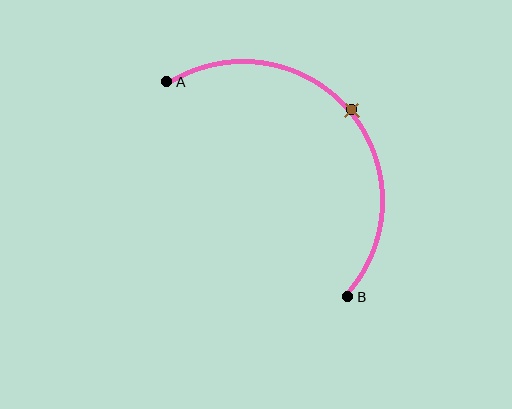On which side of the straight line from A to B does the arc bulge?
The arc bulges above and to the right of the straight line connecting A and B.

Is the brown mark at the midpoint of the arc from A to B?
Yes. The brown mark lies on the arc at equal arc-length from both A and B — it is the arc midpoint.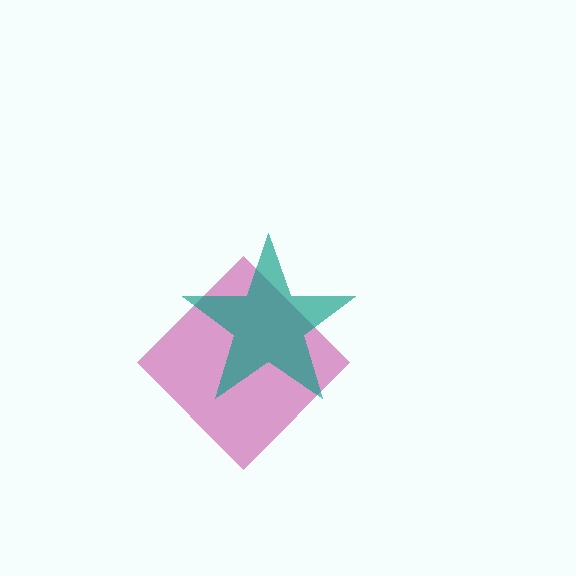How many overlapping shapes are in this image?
There are 2 overlapping shapes in the image.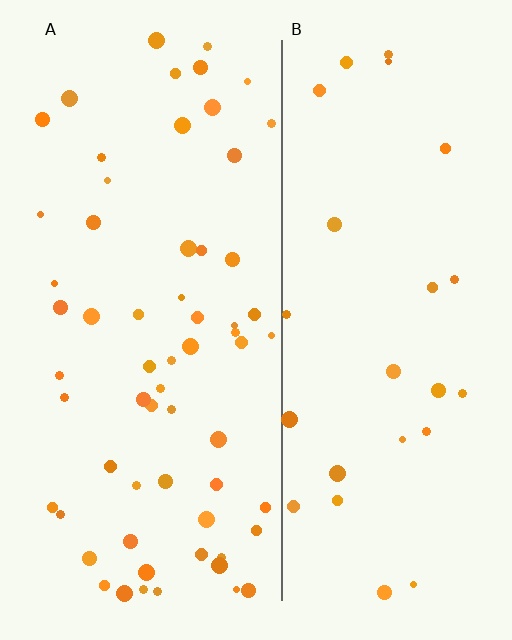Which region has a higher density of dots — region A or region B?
A (the left).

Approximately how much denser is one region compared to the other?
Approximately 2.4× — region A over region B.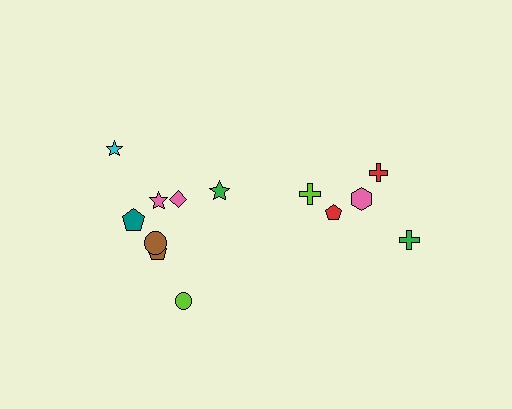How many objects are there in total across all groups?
There are 13 objects.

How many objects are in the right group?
There are 5 objects.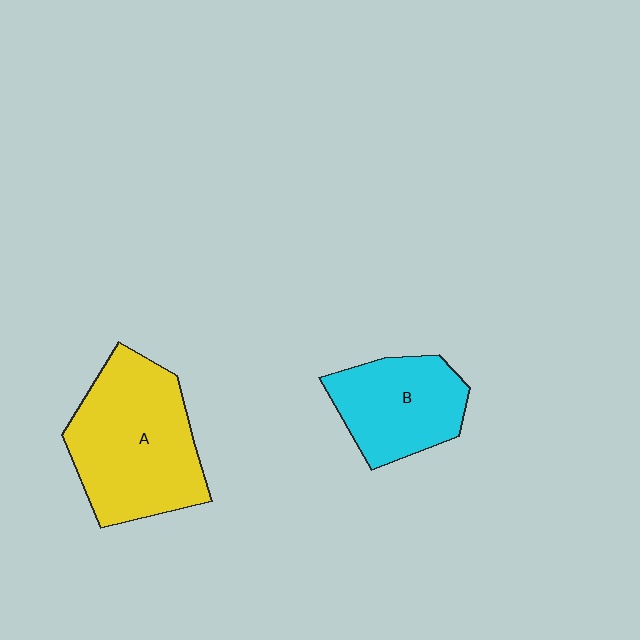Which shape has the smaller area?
Shape B (cyan).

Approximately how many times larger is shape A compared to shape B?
Approximately 1.5 times.